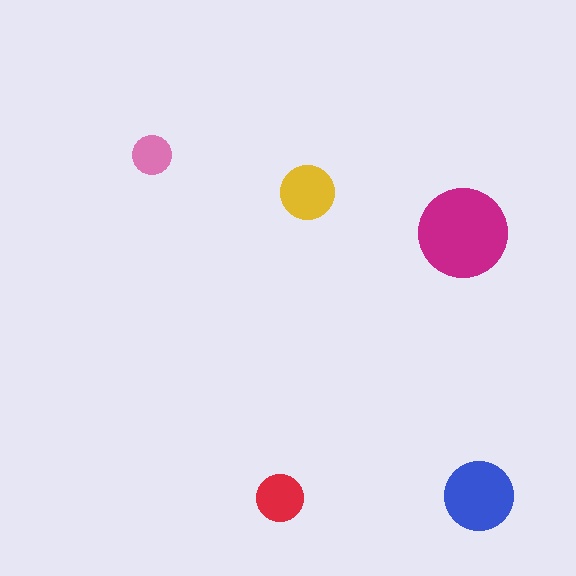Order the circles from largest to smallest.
the magenta one, the blue one, the yellow one, the red one, the pink one.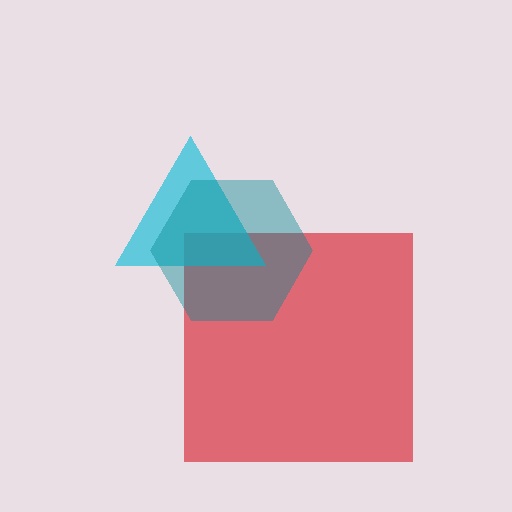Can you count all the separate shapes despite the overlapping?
Yes, there are 3 separate shapes.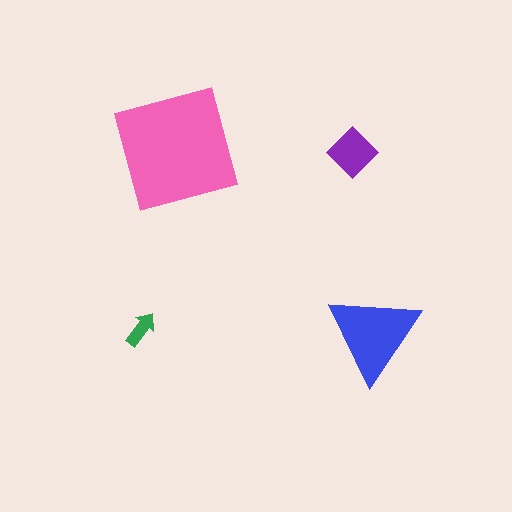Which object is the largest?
The pink square.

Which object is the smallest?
The green arrow.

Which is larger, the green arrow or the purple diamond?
The purple diamond.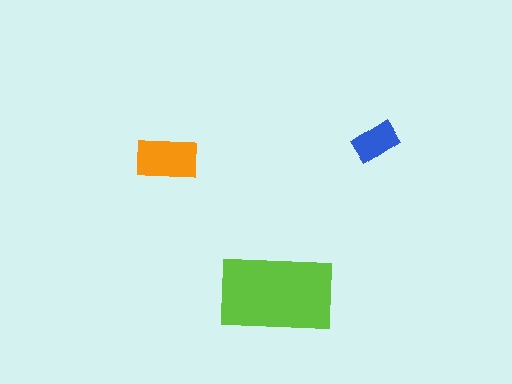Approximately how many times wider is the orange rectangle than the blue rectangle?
About 1.5 times wider.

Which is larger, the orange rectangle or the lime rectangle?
The lime one.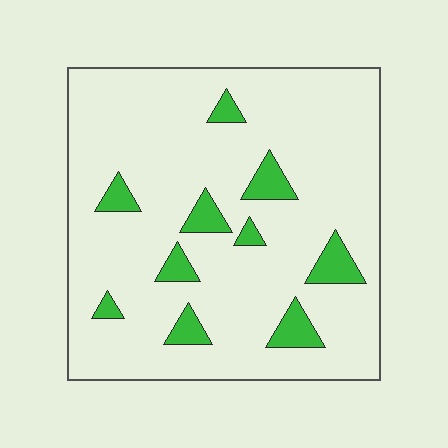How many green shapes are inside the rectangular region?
10.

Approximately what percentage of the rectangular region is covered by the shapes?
Approximately 10%.